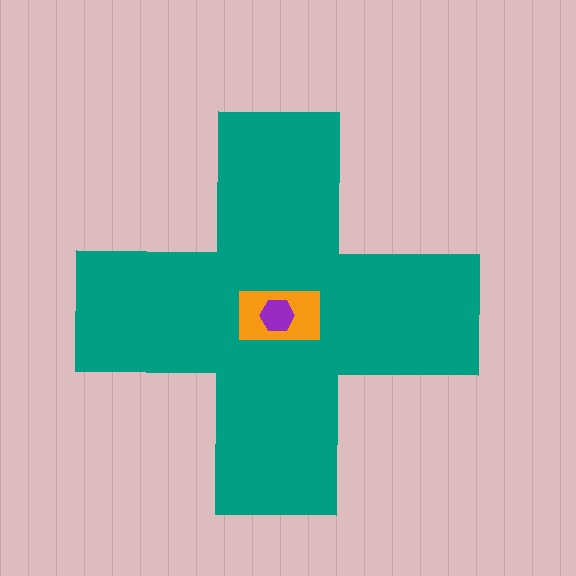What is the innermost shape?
The purple hexagon.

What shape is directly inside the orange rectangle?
The purple hexagon.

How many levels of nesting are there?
3.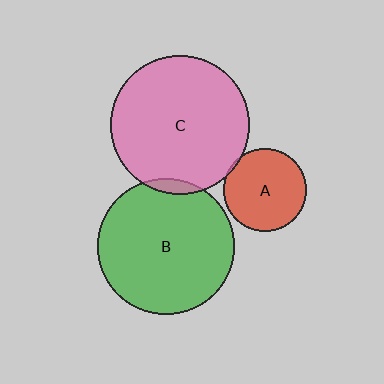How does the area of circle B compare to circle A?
Approximately 2.7 times.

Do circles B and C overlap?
Yes.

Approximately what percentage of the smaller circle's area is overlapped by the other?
Approximately 5%.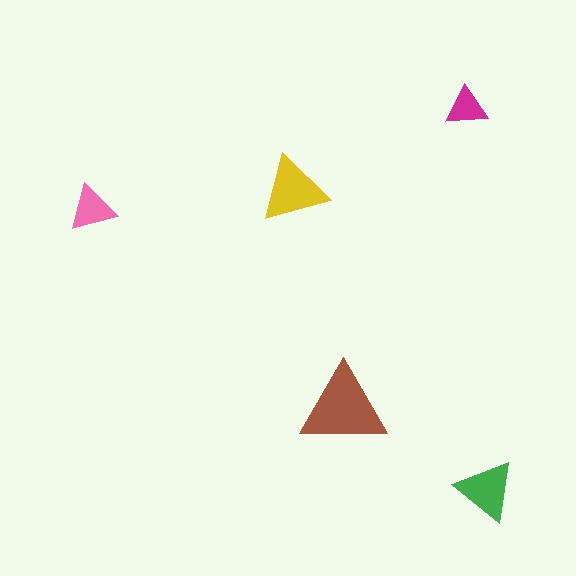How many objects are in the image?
There are 5 objects in the image.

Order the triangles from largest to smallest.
the brown one, the yellow one, the green one, the pink one, the magenta one.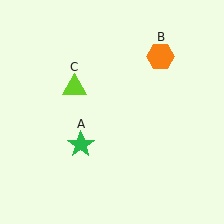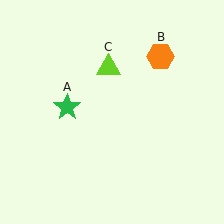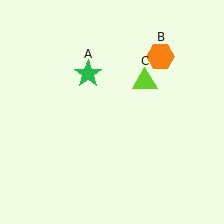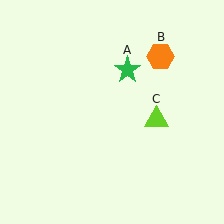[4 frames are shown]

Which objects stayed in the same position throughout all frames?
Orange hexagon (object B) remained stationary.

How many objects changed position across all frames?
2 objects changed position: green star (object A), lime triangle (object C).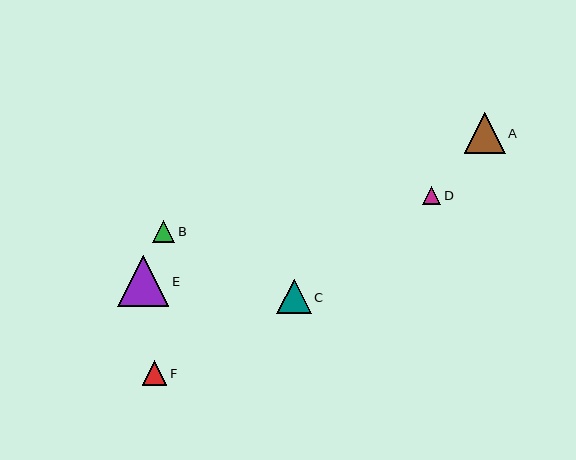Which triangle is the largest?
Triangle E is the largest with a size of approximately 51 pixels.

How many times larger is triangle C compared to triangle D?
Triangle C is approximately 1.9 times the size of triangle D.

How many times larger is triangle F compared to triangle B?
Triangle F is approximately 1.1 times the size of triangle B.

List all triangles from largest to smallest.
From largest to smallest: E, A, C, F, B, D.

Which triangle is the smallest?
Triangle D is the smallest with a size of approximately 18 pixels.